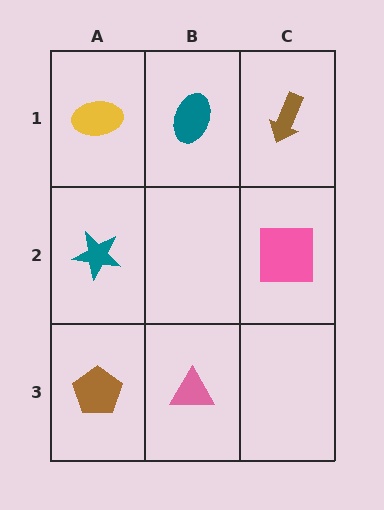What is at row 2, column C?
A pink square.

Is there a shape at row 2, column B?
No, that cell is empty.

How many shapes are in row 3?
2 shapes.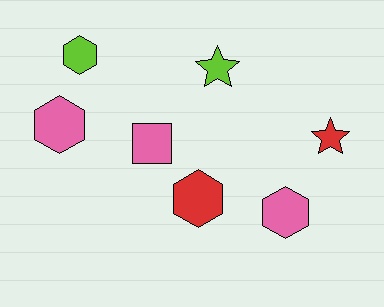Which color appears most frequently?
Pink, with 3 objects.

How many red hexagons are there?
There is 1 red hexagon.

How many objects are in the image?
There are 7 objects.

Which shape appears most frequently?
Hexagon, with 4 objects.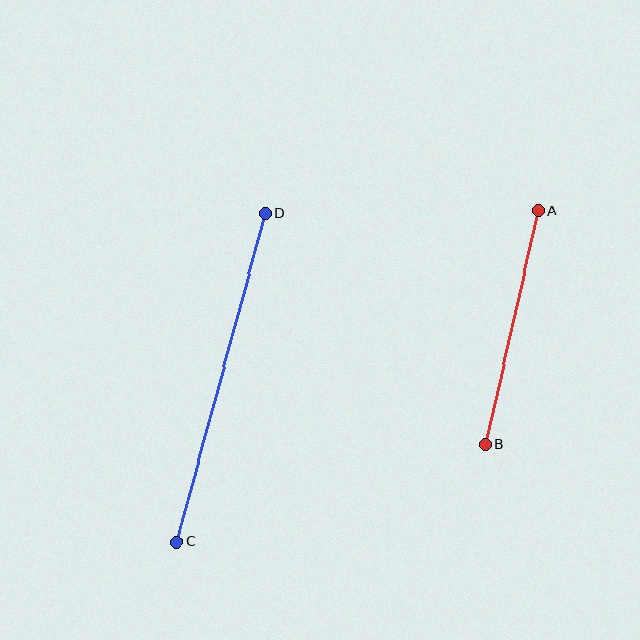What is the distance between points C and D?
The distance is approximately 340 pixels.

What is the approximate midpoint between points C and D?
The midpoint is at approximately (221, 378) pixels.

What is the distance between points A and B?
The distance is approximately 240 pixels.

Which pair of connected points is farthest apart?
Points C and D are farthest apart.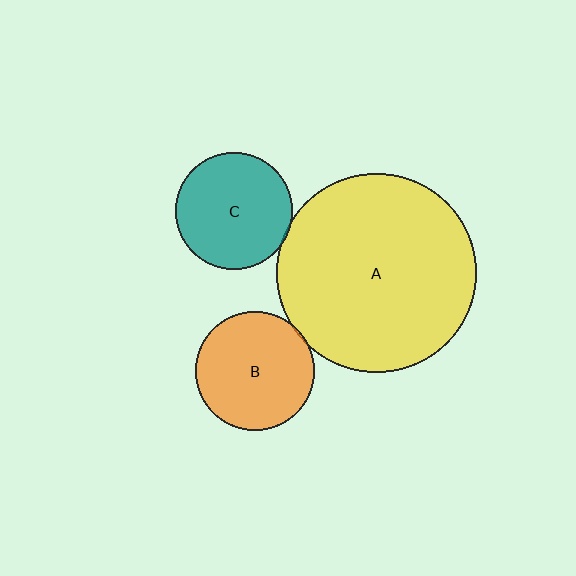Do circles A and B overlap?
Yes.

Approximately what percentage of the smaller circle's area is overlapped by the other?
Approximately 5%.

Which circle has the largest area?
Circle A (yellow).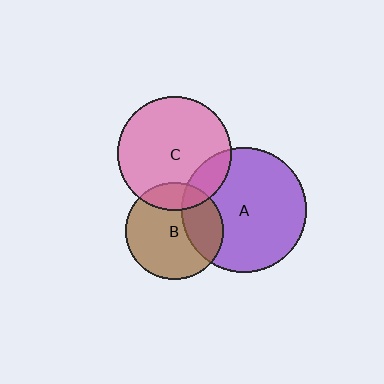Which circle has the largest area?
Circle A (purple).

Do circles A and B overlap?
Yes.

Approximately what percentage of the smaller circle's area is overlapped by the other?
Approximately 30%.